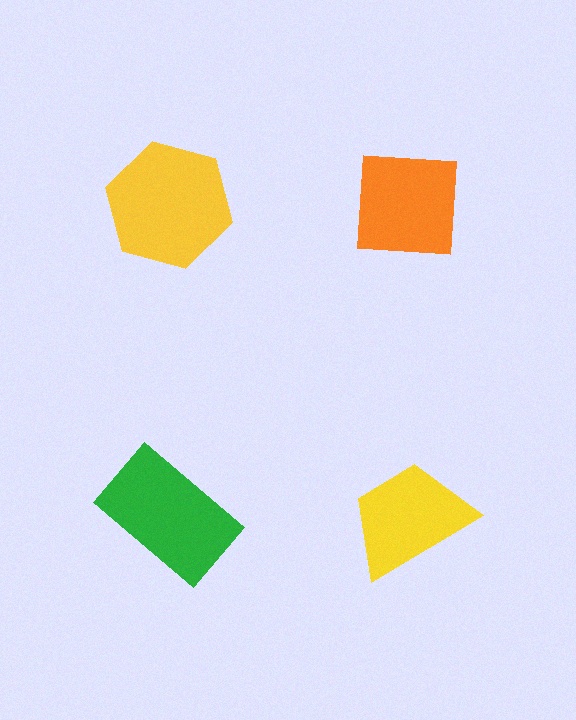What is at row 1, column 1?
A yellow hexagon.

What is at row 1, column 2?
An orange square.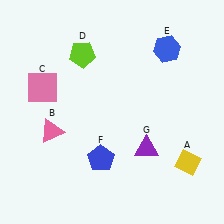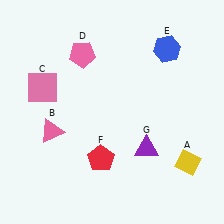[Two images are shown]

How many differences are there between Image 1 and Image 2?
There are 2 differences between the two images.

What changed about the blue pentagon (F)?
In Image 1, F is blue. In Image 2, it changed to red.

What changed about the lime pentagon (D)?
In Image 1, D is lime. In Image 2, it changed to pink.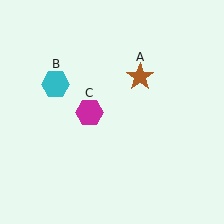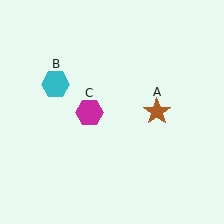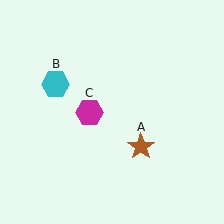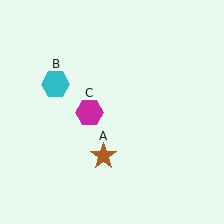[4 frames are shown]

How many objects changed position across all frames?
1 object changed position: brown star (object A).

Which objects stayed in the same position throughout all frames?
Cyan hexagon (object B) and magenta hexagon (object C) remained stationary.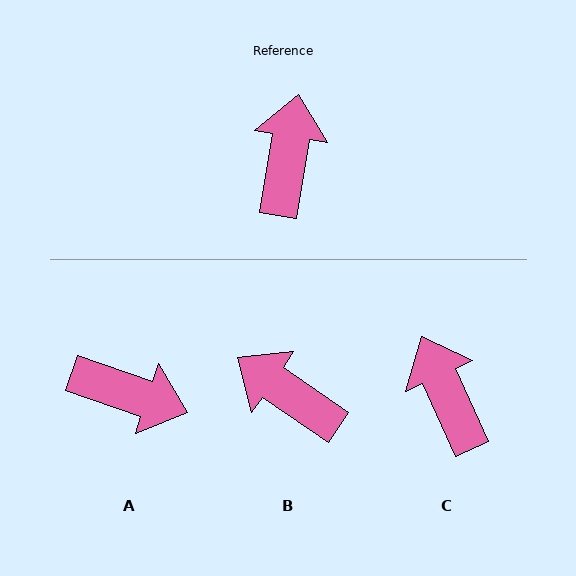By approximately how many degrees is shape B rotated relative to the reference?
Approximately 65 degrees counter-clockwise.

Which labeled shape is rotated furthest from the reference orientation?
A, about 99 degrees away.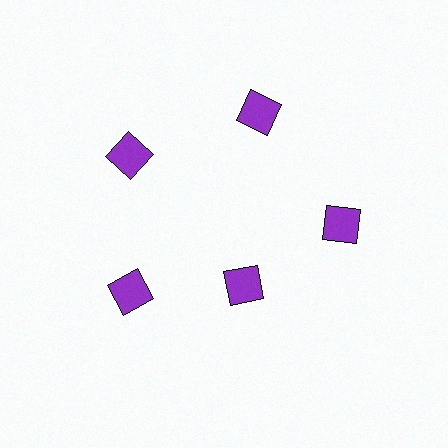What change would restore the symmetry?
The symmetry would be restored by moving it outward, back onto the ring so that all 5 diamonds sit at equal angles and equal distance from the center.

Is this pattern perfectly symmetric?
No. The 5 purple diamonds are arranged in a ring, but one element near the 5 o'clock position is pulled inward toward the center, breaking the 5-fold rotational symmetry.